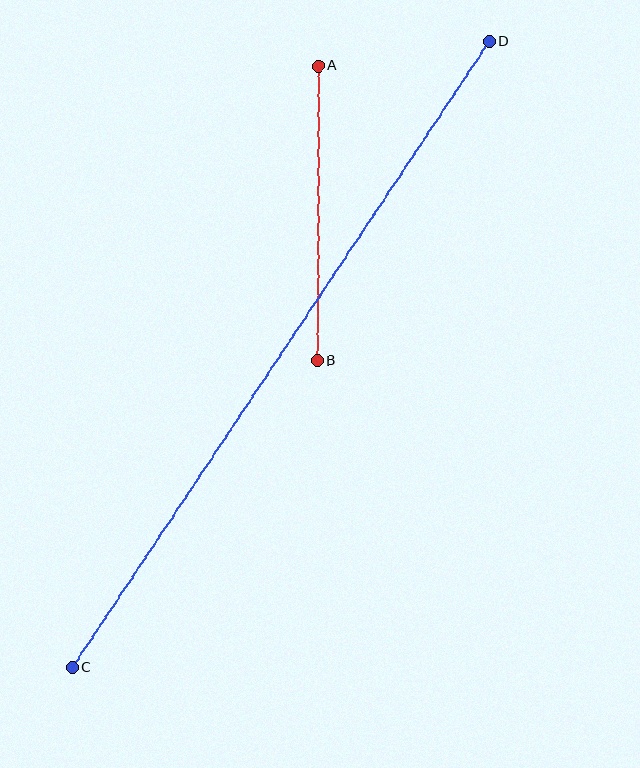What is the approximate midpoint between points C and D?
The midpoint is at approximately (281, 355) pixels.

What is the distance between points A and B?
The distance is approximately 295 pixels.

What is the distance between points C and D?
The distance is approximately 752 pixels.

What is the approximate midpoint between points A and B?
The midpoint is at approximately (318, 213) pixels.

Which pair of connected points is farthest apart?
Points C and D are farthest apart.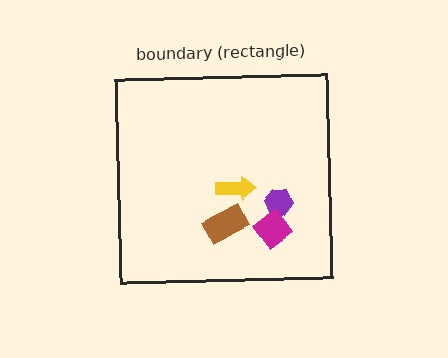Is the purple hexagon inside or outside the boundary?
Inside.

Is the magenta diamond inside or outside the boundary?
Inside.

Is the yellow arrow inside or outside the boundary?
Inside.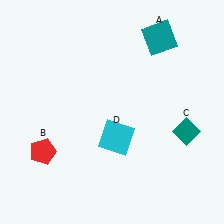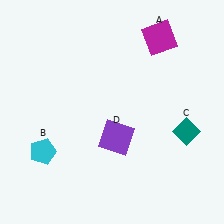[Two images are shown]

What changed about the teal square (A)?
In Image 1, A is teal. In Image 2, it changed to magenta.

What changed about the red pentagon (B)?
In Image 1, B is red. In Image 2, it changed to cyan.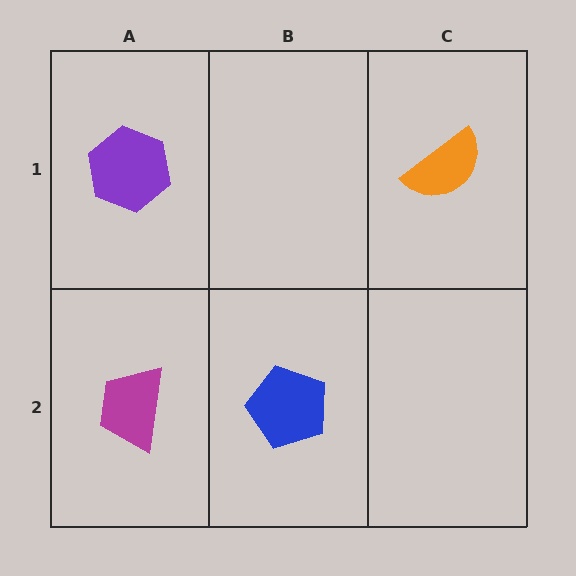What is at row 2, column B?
A blue pentagon.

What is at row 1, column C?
An orange semicircle.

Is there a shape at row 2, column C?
No, that cell is empty.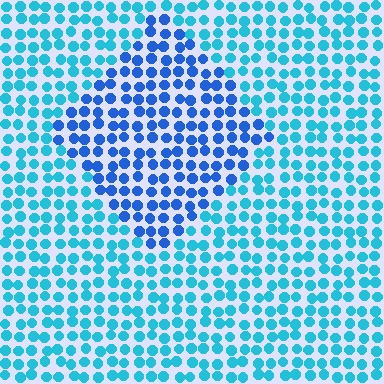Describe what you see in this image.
The image is filled with small cyan elements in a uniform arrangement. A diamond-shaped region is visible where the elements are tinted to a slightly different hue, forming a subtle color boundary.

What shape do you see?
I see a diamond.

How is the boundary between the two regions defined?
The boundary is defined purely by a slight shift in hue (about 31 degrees). Spacing, size, and orientation are identical on both sides.